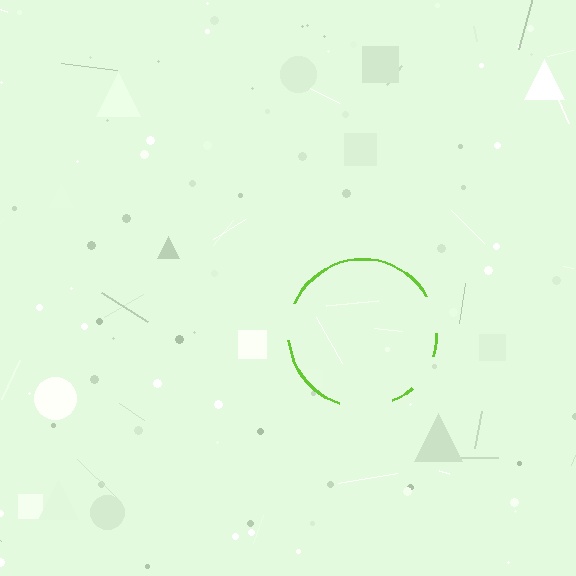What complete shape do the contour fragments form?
The contour fragments form a circle.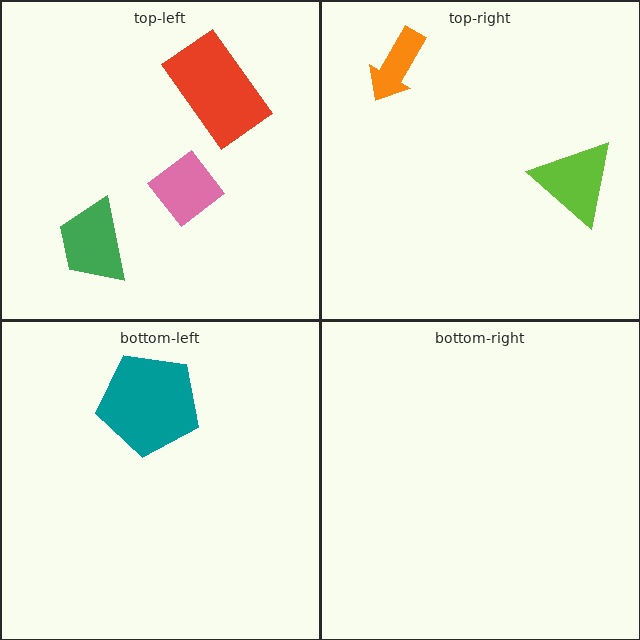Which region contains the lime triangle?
The top-right region.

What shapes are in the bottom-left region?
The teal pentagon.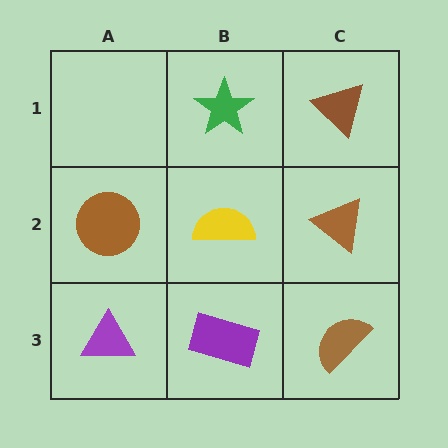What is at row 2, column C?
A brown triangle.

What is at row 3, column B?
A purple rectangle.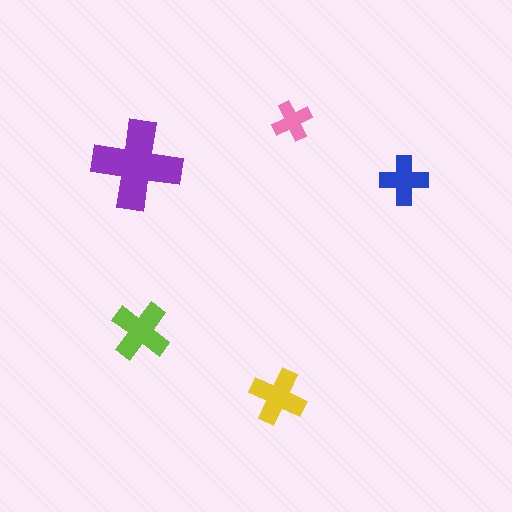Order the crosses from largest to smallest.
the purple one, the lime one, the yellow one, the blue one, the pink one.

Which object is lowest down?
The yellow cross is bottommost.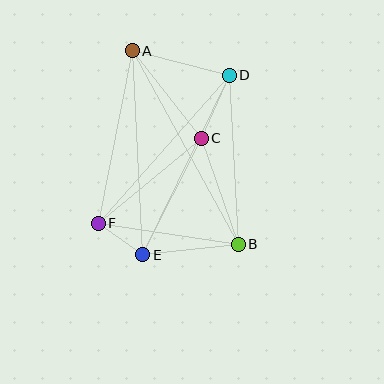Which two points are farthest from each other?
Points A and B are farthest from each other.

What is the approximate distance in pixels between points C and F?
The distance between C and F is approximately 134 pixels.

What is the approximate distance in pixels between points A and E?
The distance between A and E is approximately 205 pixels.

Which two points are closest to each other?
Points E and F are closest to each other.